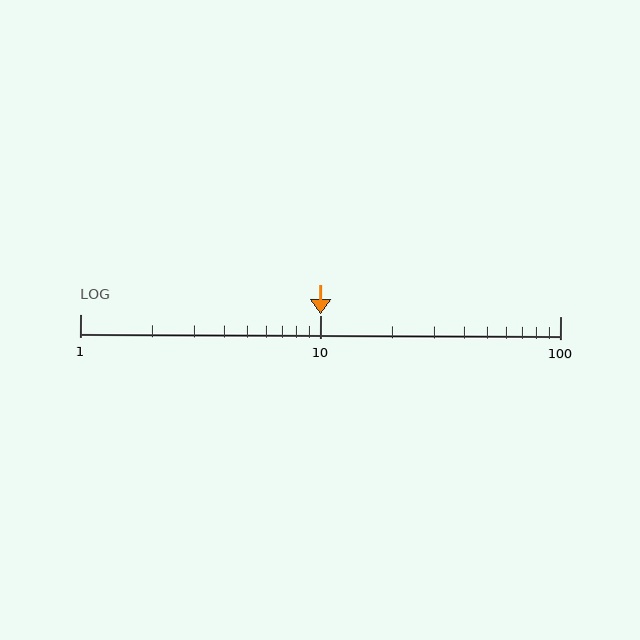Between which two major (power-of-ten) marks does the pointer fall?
The pointer is between 10 and 100.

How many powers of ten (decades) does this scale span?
The scale spans 2 decades, from 1 to 100.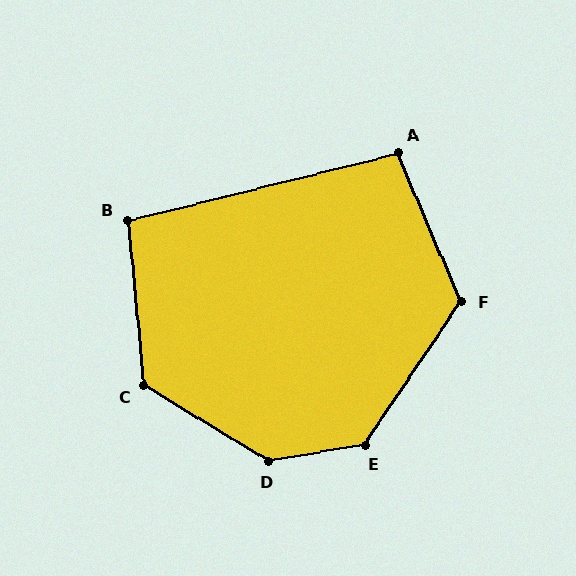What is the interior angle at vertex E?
Approximately 134 degrees (obtuse).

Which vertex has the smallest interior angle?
B, at approximately 98 degrees.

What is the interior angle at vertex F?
Approximately 123 degrees (obtuse).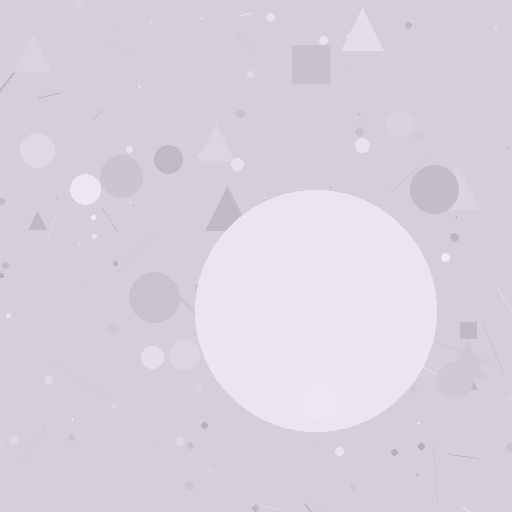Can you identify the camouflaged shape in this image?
The camouflaged shape is a circle.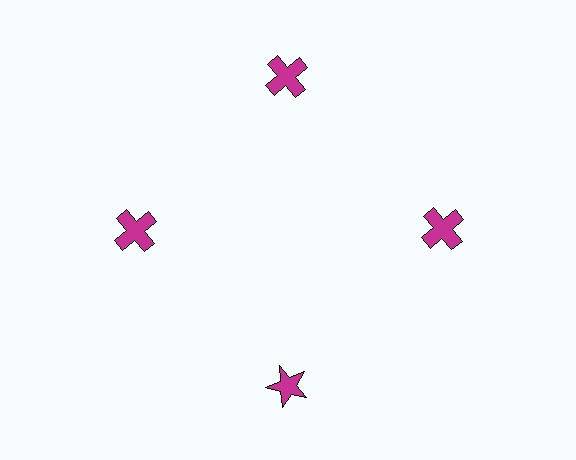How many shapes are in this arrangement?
There are 4 shapes arranged in a ring pattern.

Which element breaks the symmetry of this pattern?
The magenta star at roughly the 6 o'clock position breaks the symmetry. All other shapes are magenta crosses.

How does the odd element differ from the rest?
It has a different shape: star instead of cross.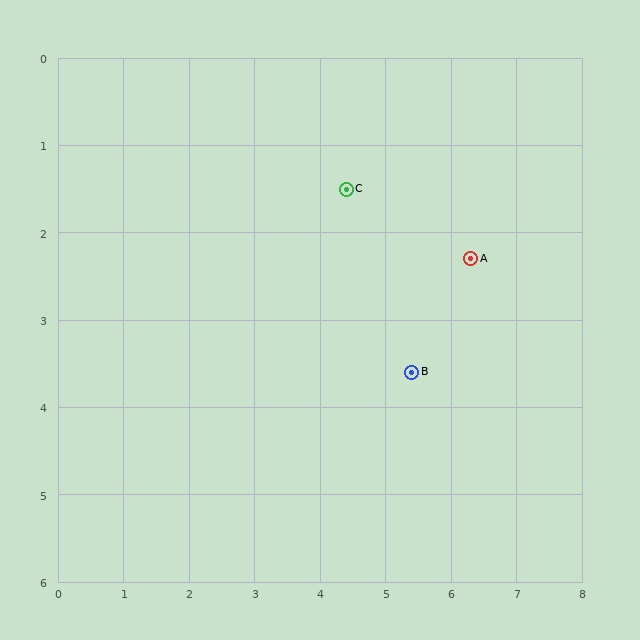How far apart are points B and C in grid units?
Points B and C are about 2.3 grid units apart.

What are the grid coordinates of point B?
Point B is at approximately (5.4, 3.6).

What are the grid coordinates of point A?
Point A is at approximately (6.3, 2.3).